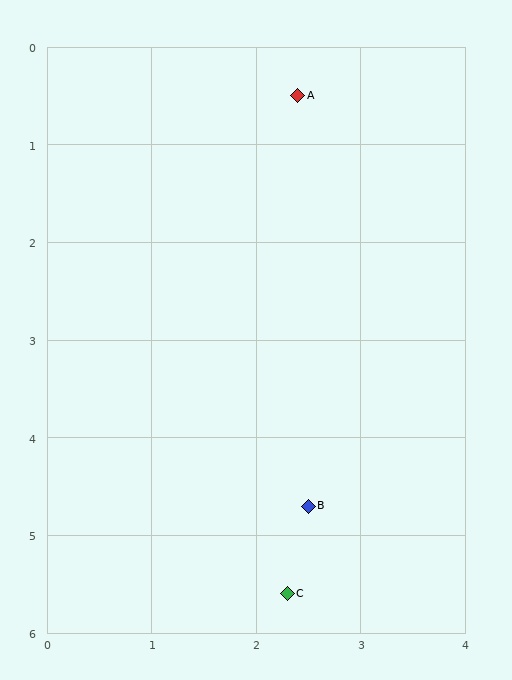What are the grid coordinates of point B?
Point B is at approximately (2.5, 4.7).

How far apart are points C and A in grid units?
Points C and A are about 5.1 grid units apart.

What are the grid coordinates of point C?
Point C is at approximately (2.3, 5.6).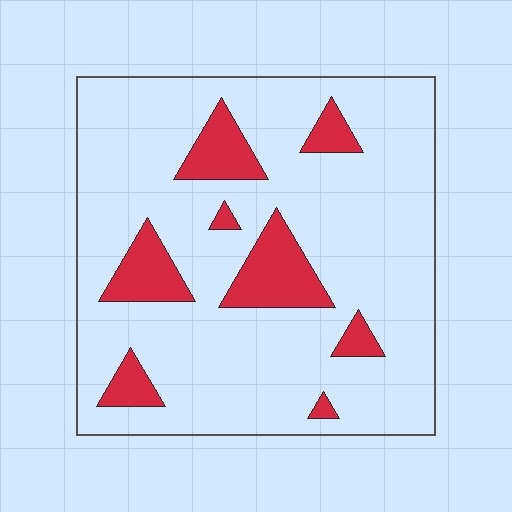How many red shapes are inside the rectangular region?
8.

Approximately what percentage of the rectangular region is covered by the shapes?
Approximately 15%.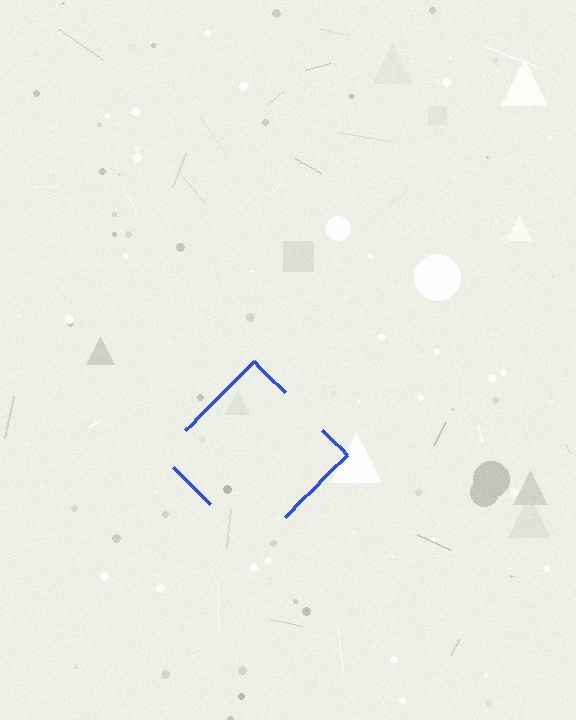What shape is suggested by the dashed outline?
The dashed outline suggests a diamond.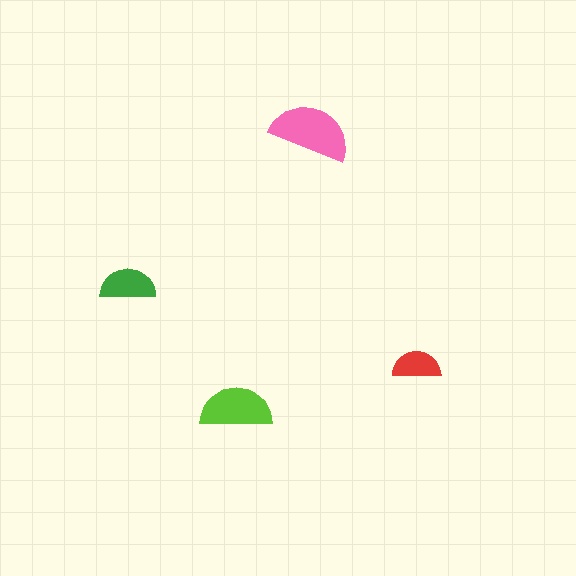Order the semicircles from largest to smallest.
the pink one, the lime one, the green one, the red one.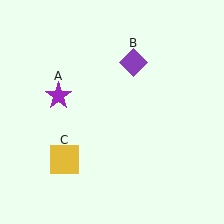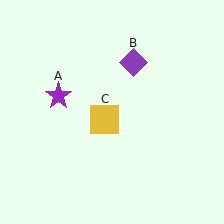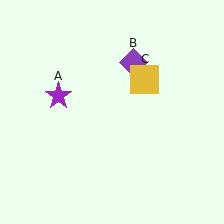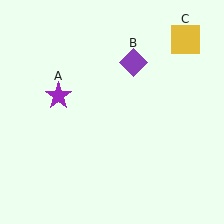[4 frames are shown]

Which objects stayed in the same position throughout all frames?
Purple star (object A) and purple diamond (object B) remained stationary.